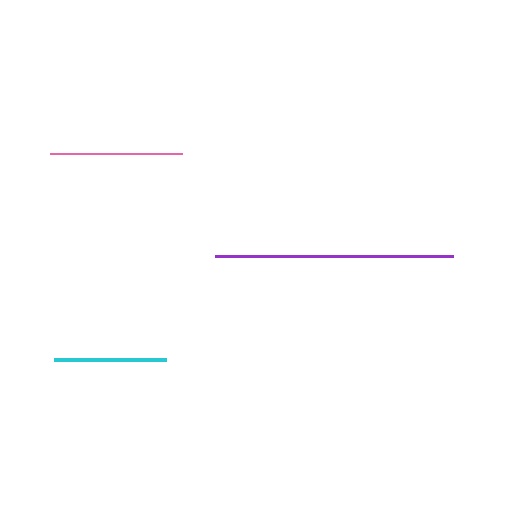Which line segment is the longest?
The purple line is the longest at approximately 237 pixels.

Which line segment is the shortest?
The cyan line is the shortest at approximately 111 pixels.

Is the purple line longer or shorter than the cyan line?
The purple line is longer than the cyan line.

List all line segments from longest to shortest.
From longest to shortest: purple, pink, cyan.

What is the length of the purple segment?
The purple segment is approximately 237 pixels long.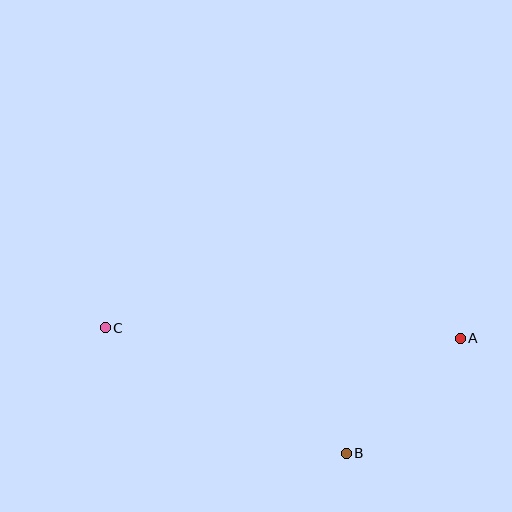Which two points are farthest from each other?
Points A and C are farthest from each other.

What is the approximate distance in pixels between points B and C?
The distance between B and C is approximately 272 pixels.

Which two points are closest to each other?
Points A and B are closest to each other.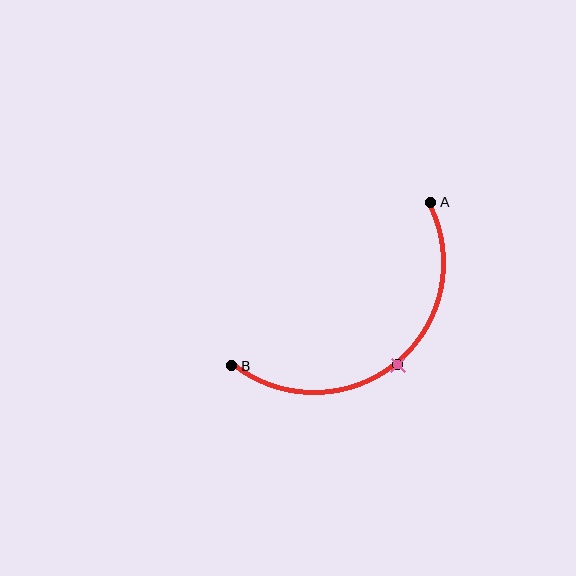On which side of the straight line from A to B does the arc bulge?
The arc bulges below and to the right of the straight line connecting A and B.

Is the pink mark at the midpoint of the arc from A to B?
Yes. The pink mark lies on the arc at equal arc-length from both A and B — it is the arc midpoint.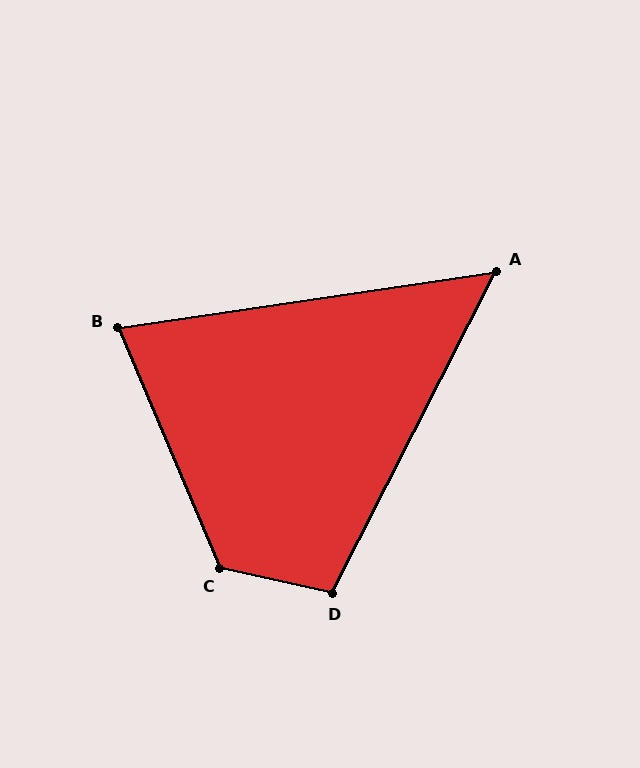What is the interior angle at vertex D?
Approximately 104 degrees (obtuse).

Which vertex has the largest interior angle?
C, at approximately 125 degrees.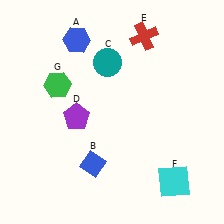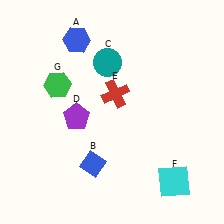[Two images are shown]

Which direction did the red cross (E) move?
The red cross (E) moved down.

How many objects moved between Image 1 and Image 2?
1 object moved between the two images.